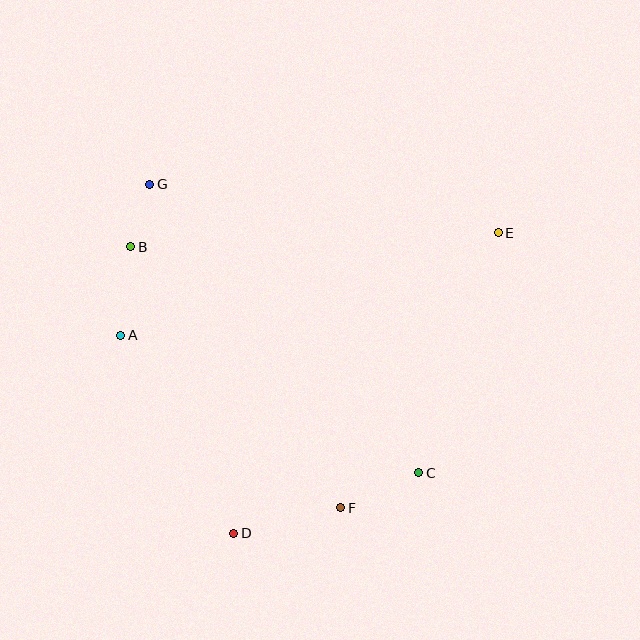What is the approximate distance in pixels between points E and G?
The distance between E and G is approximately 352 pixels.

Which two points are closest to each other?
Points B and G are closest to each other.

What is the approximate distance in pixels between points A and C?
The distance between A and C is approximately 328 pixels.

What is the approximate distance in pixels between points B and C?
The distance between B and C is approximately 366 pixels.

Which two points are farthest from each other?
Points D and E are farthest from each other.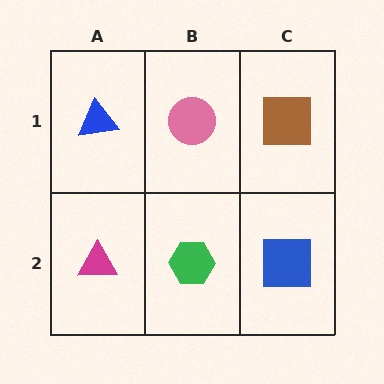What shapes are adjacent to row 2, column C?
A brown square (row 1, column C), a green hexagon (row 2, column B).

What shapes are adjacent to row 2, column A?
A blue triangle (row 1, column A), a green hexagon (row 2, column B).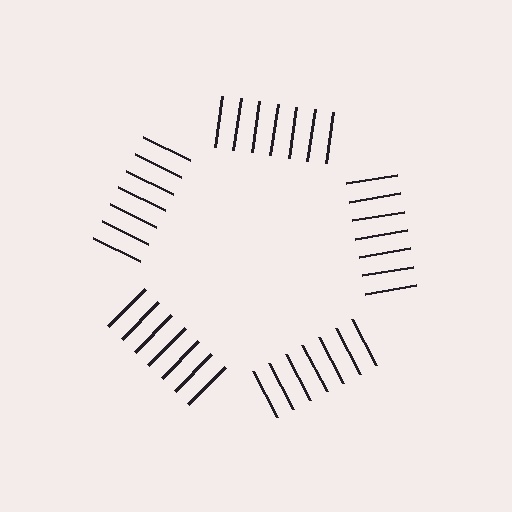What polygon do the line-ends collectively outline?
An illusory pentagon — the line segments terminate on its edges but no continuous stroke is drawn.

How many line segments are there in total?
35 — 7 along each of the 5 edges.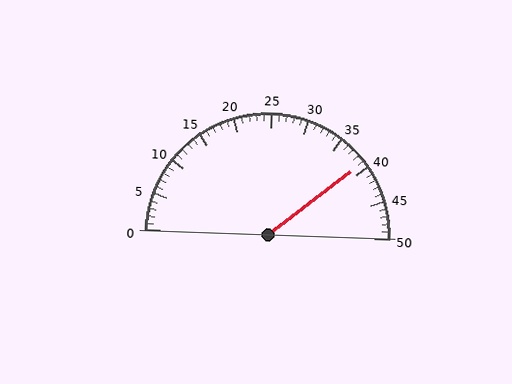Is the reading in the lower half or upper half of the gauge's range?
The reading is in the upper half of the range (0 to 50).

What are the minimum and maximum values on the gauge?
The gauge ranges from 0 to 50.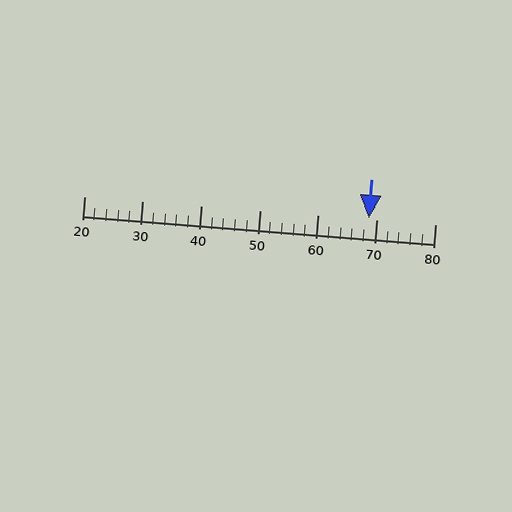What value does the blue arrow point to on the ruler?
The blue arrow points to approximately 69.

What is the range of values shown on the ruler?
The ruler shows values from 20 to 80.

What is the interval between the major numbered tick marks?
The major tick marks are spaced 10 units apart.